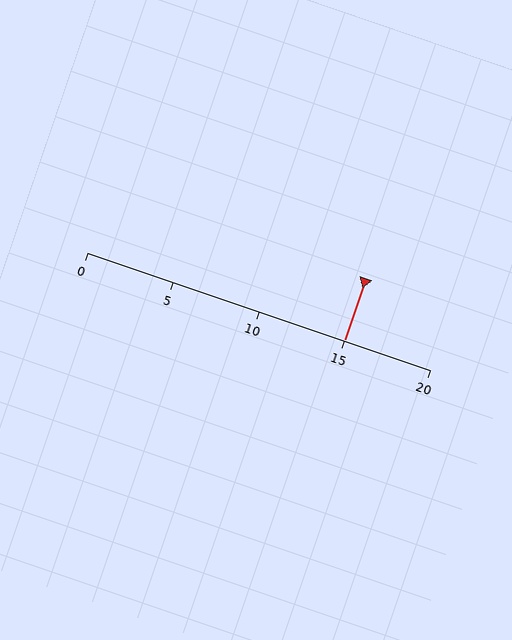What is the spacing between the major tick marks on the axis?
The major ticks are spaced 5 apart.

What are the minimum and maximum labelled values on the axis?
The axis runs from 0 to 20.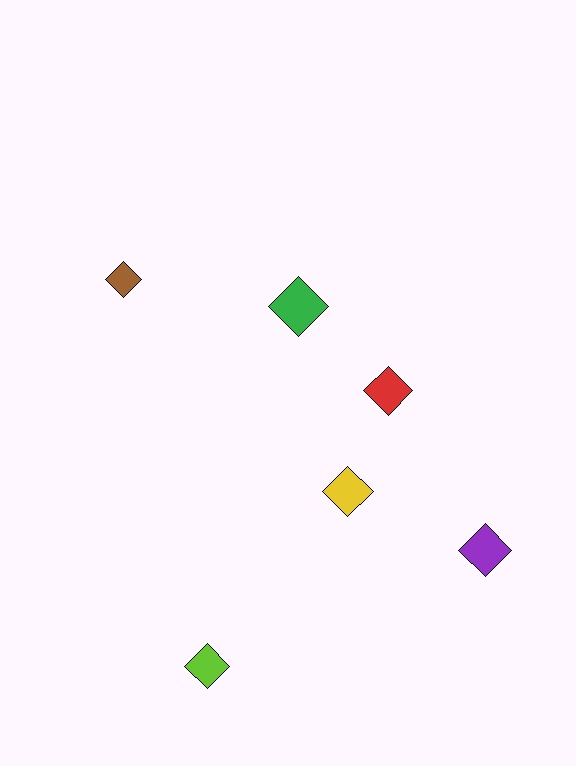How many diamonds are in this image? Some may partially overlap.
There are 6 diamonds.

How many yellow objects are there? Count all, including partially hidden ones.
There is 1 yellow object.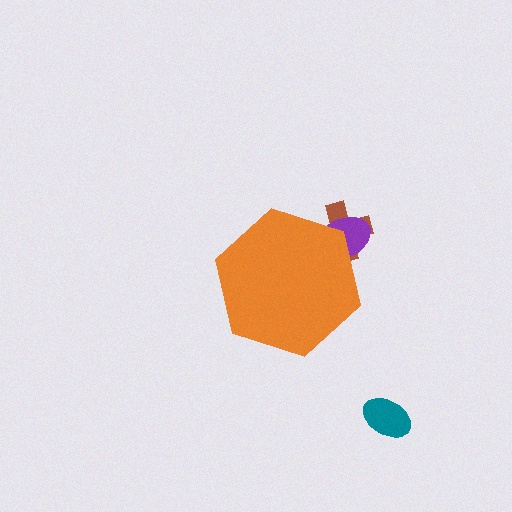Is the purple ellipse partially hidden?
Yes, the purple ellipse is partially hidden behind the orange hexagon.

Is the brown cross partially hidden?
Yes, the brown cross is partially hidden behind the orange hexagon.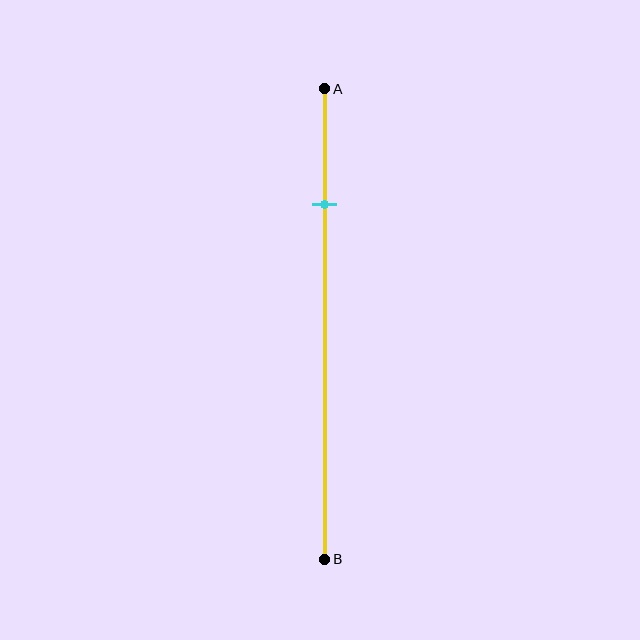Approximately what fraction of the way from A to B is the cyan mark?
The cyan mark is approximately 25% of the way from A to B.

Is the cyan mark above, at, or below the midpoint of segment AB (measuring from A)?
The cyan mark is above the midpoint of segment AB.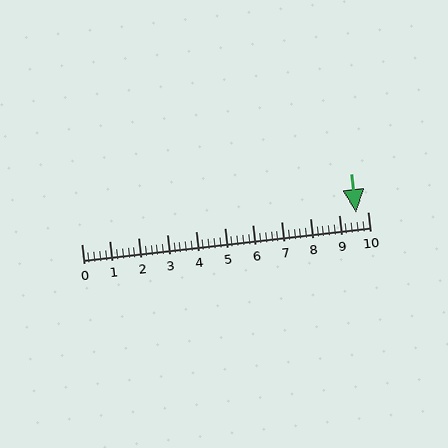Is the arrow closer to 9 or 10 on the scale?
The arrow is closer to 10.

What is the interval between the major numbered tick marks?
The major tick marks are spaced 1 units apart.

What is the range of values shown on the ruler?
The ruler shows values from 0 to 10.